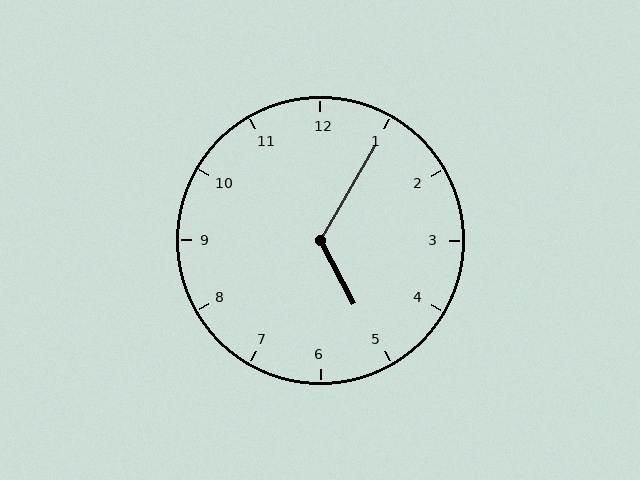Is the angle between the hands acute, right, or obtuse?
It is obtuse.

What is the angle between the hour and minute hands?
Approximately 122 degrees.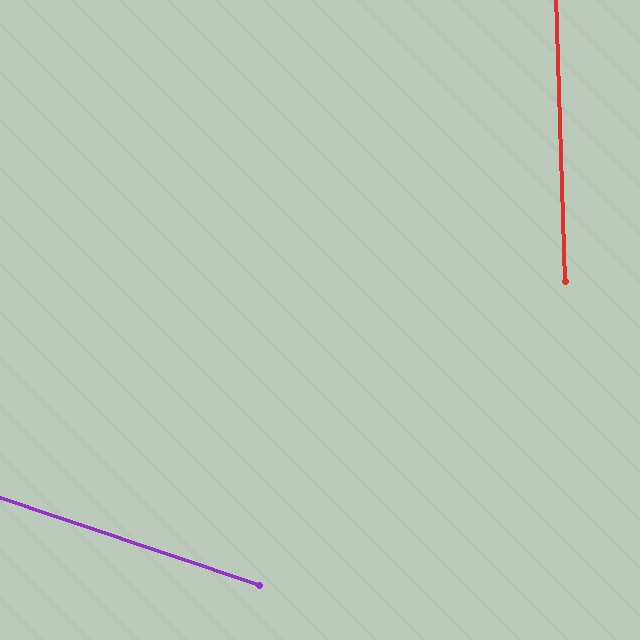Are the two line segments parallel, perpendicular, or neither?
Neither parallel nor perpendicular — they differ by about 70°.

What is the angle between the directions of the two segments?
Approximately 70 degrees.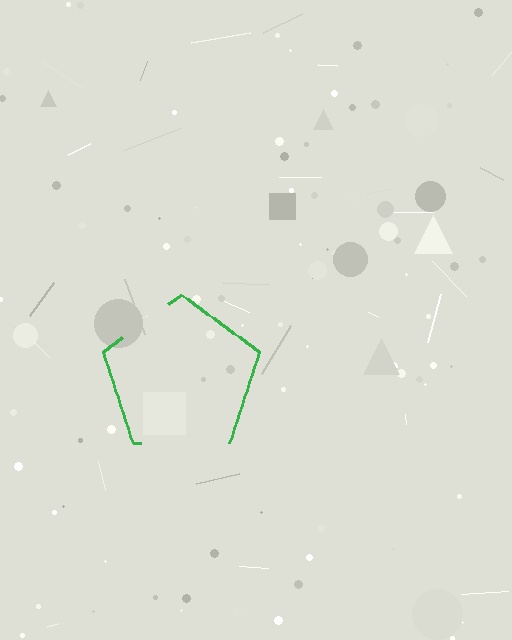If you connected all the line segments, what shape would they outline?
They would outline a pentagon.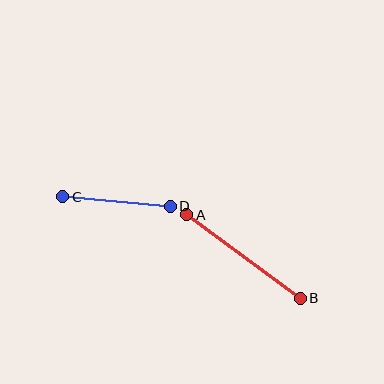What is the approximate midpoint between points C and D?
The midpoint is at approximately (116, 202) pixels.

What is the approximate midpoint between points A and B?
The midpoint is at approximately (243, 257) pixels.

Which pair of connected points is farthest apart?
Points A and B are farthest apart.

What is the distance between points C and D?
The distance is approximately 108 pixels.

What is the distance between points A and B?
The distance is approximately 141 pixels.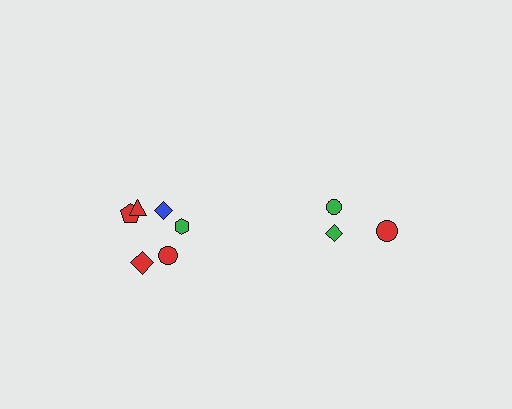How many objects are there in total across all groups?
There are 9 objects.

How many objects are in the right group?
There are 3 objects.